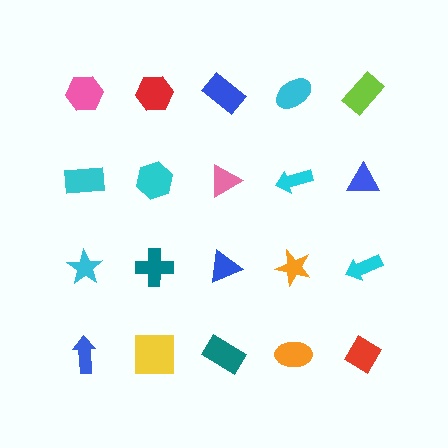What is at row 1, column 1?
A pink hexagon.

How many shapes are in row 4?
5 shapes.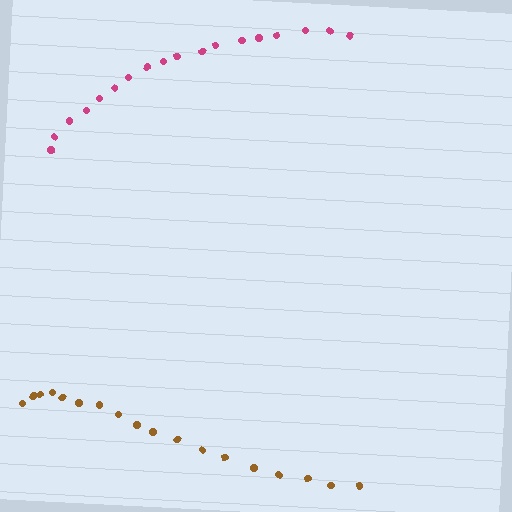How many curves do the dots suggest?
There are 2 distinct paths.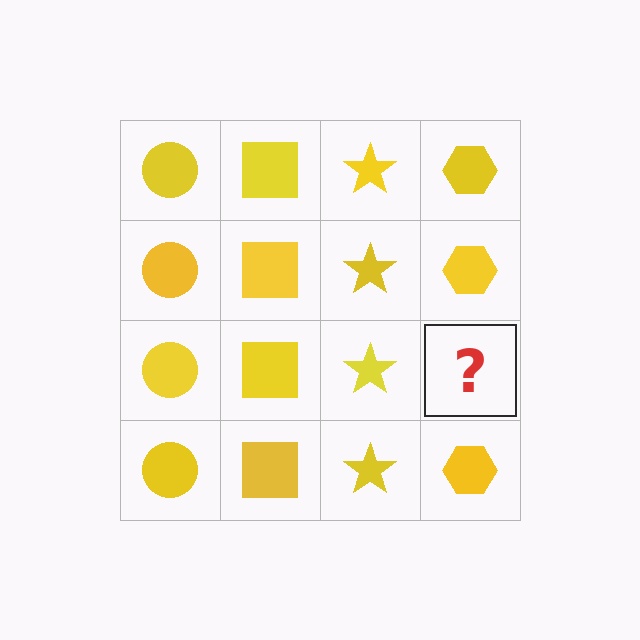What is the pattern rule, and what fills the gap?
The rule is that each column has a consistent shape. The gap should be filled with a yellow hexagon.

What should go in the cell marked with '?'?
The missing cell should contain a yellow hexagon.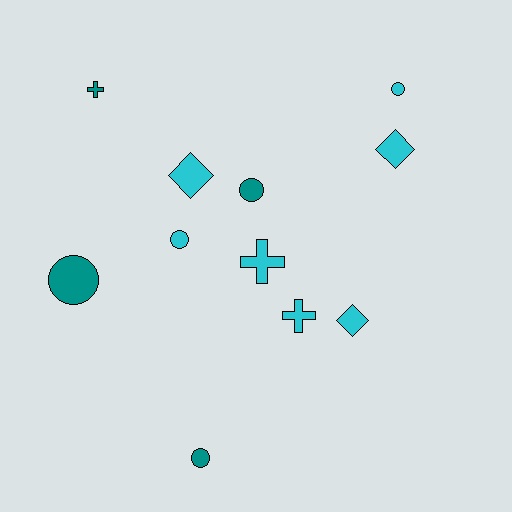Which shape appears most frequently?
Circle, with 5 objects.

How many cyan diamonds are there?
There are 3 cyan diamonds.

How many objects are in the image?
There are 11 objects.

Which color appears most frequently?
Cyan, with 7 objects.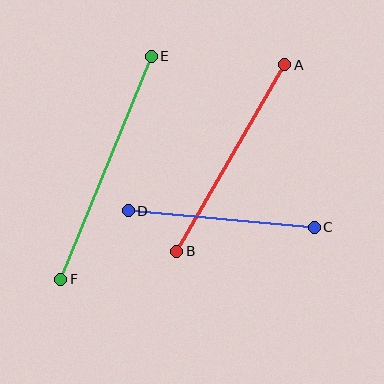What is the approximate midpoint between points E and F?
The midpoint is at approximately (106, 168) pixels.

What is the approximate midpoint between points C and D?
The midpoint is at approximately (221, 219) pixels.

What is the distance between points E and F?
The distance is approximately 240 pixels.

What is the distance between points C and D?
The distance is approximately 187 pixels.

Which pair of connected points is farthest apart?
Points E and F are farthest apart.